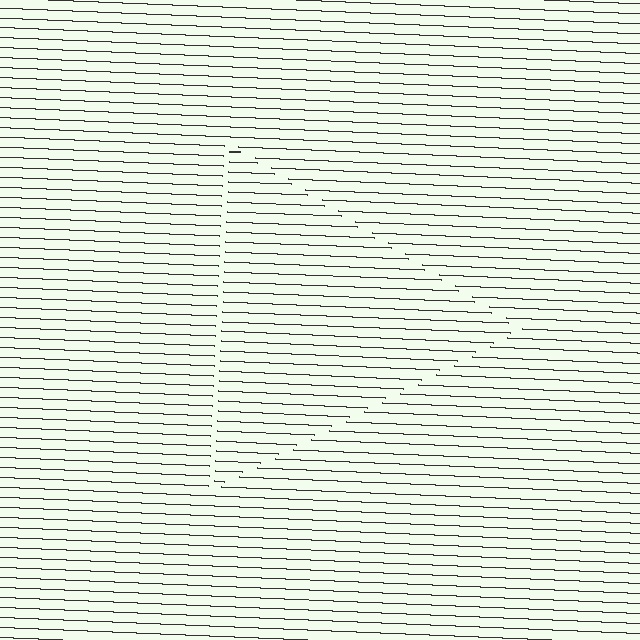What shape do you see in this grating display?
An illusory triangle. The interior of the shape contains the same grating, shifted by half a period — the contour is defined by the phase discontinuity where line-ends from the inner and outer gratings abut.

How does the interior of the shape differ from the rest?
The interior of the shape contains the same grating, shifted by half a period — the contour is defined by the phase discontinuity where line-ends from the inner and outer gratings abut.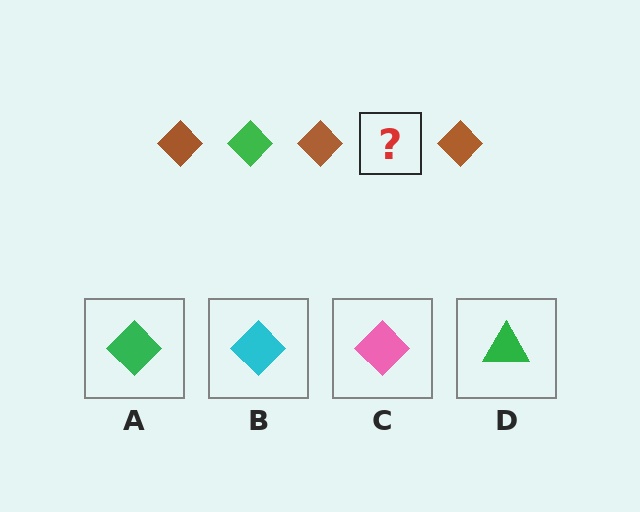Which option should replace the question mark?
Option A.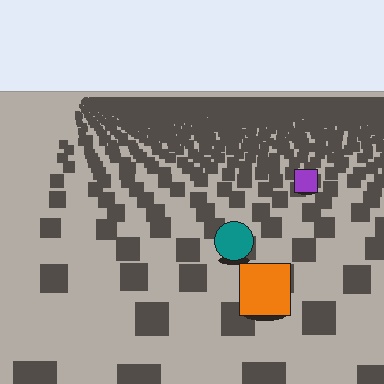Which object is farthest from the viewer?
The purple square is farthest from the viewer. It appears smaller and the ground texture around it is denser.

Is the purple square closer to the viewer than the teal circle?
No. The teal circle is closer — you can tell from the texture gradient: the ground texture is coarser near it.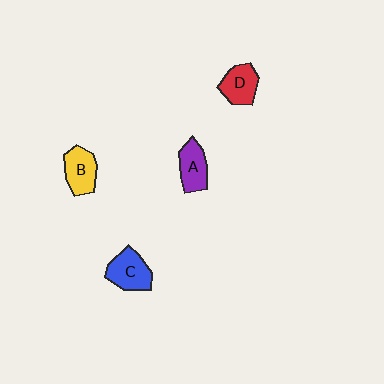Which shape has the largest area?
Shape C (blue).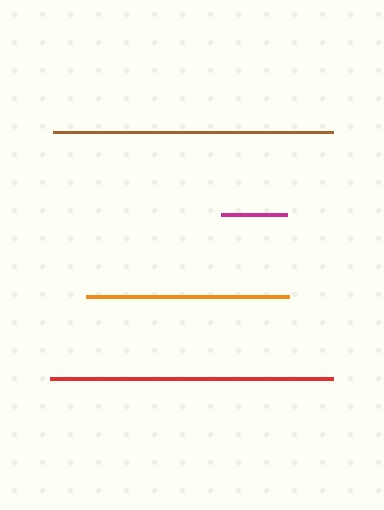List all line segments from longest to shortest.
From longest to shortest: red, brown, orange, magenta.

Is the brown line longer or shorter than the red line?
The red line is longer than the brown line.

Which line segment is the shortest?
The magenta line is the shortest at approximately 66 pixels.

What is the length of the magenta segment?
The magenta segment is approximately 66 pixels long.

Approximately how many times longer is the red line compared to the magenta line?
The red line is approximately 4.3 times the length of the magenta line.